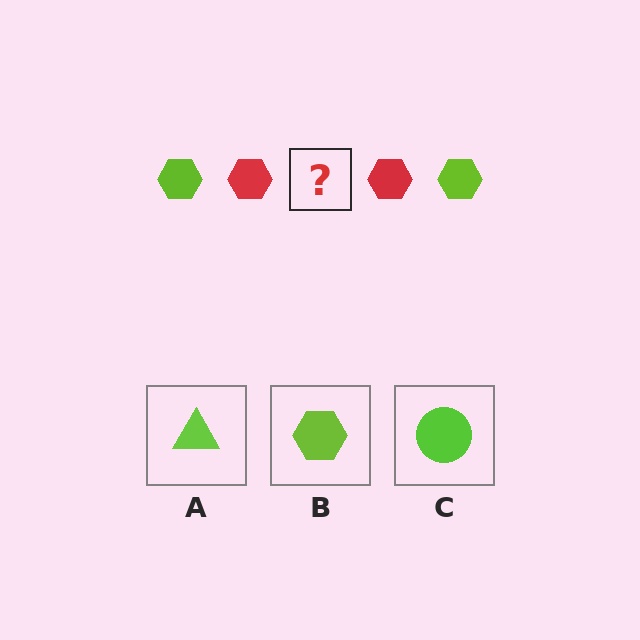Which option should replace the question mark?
Option B.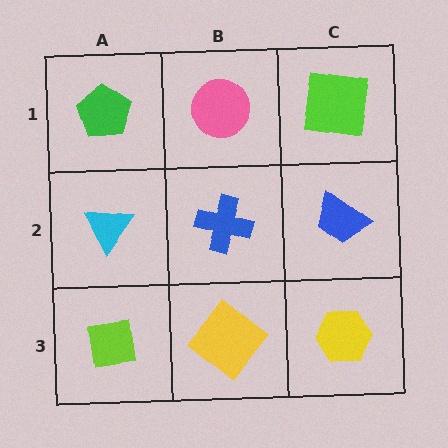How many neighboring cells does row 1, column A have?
2.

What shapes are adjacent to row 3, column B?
A blue cross (row 2, column B), a lime square (row 3, column A), a yellow hexagon (row 3, column C).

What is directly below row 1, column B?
A blue cross.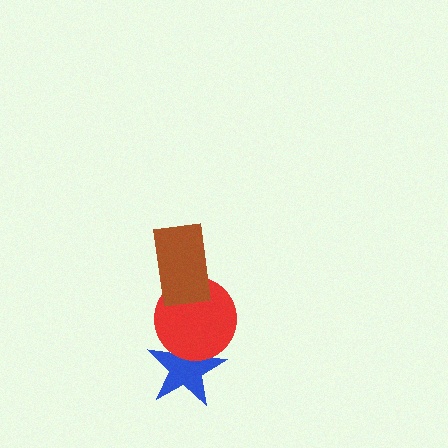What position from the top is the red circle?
The red circle is 2nd from the top.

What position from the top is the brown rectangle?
The brown rectangle is 1st from the top.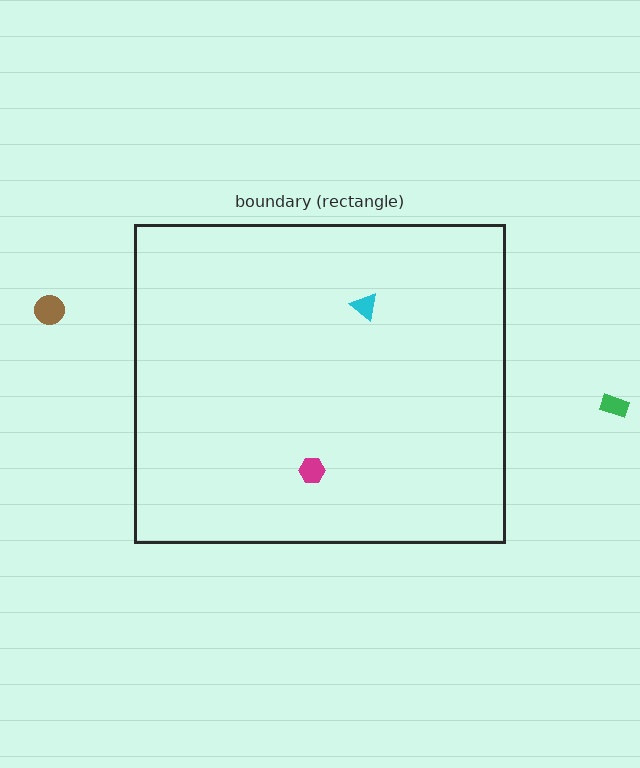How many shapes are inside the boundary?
2 inside, 2 outside.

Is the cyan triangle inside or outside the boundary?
Inside.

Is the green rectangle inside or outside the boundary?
Outside.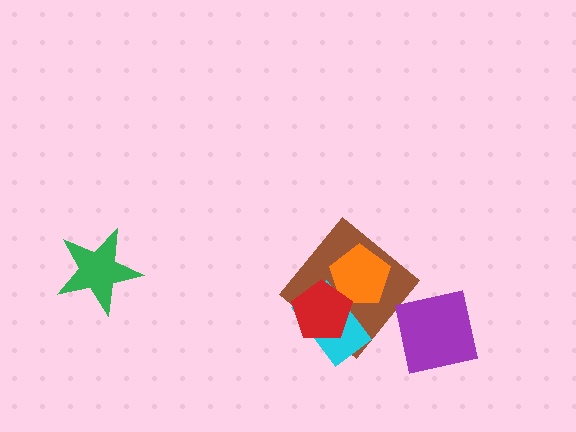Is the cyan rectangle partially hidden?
Yes, it is partially covered by another shape.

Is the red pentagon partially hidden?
No, no other shape covers it.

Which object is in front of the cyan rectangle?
The red pentagon is in front of the cyan rectangle.